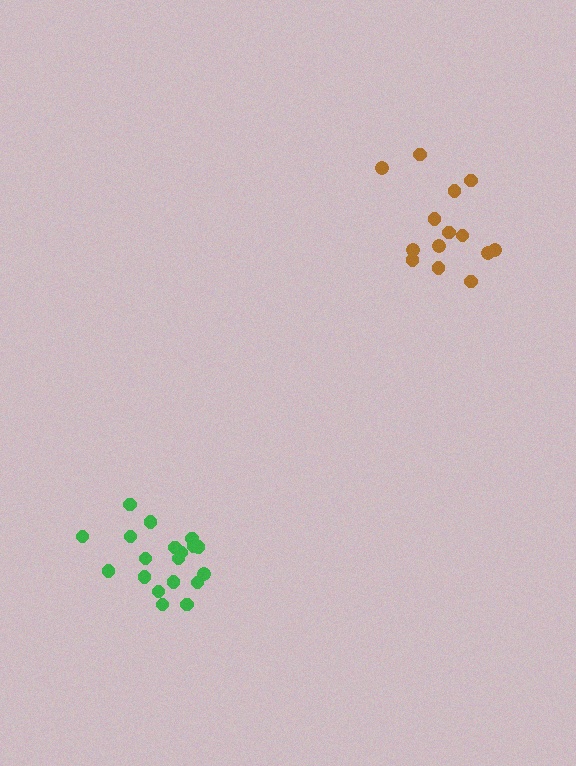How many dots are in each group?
Group 1: 19 dots, Group 2: 14 dots (33 total).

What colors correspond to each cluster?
The clusters are colored: green, brown.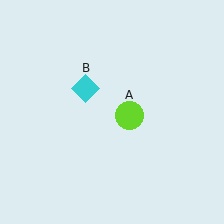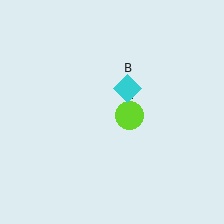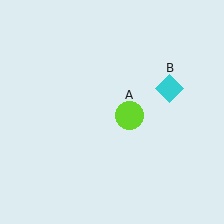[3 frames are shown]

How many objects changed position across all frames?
1 object changed position: cyan diamond (object B).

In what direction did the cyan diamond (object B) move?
The cyan diamond (object B) moved right.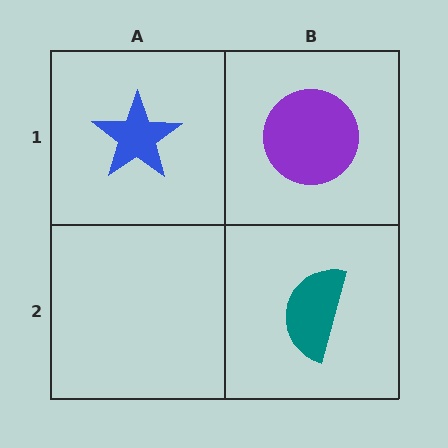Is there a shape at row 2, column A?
No, that cell is empty.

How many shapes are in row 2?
1 shape.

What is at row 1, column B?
A purple circle.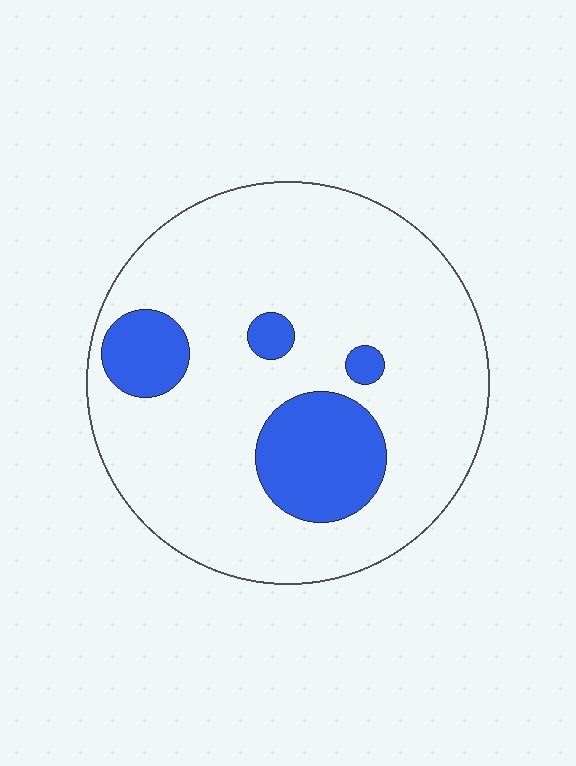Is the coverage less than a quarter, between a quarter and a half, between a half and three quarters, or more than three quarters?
Less than a quarter.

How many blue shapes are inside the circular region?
4.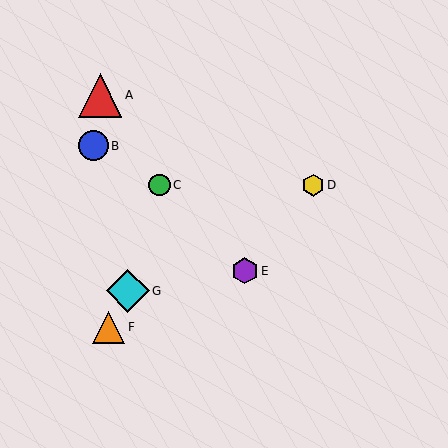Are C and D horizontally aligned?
Yes, both are at y≈185.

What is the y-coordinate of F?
Object F is at y≈327.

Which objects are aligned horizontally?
Objects C, D are aligned horizontally.